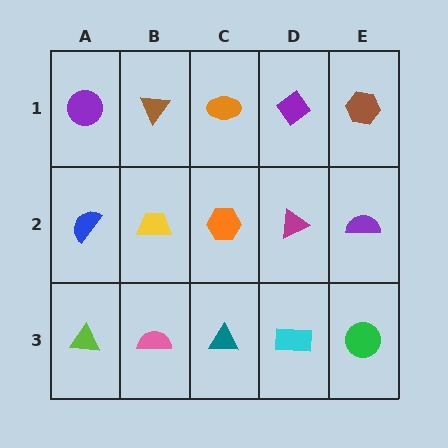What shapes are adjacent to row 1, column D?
A magenta triangle (row 2, column D), an orange ellipse (row 1, column C), a brown hexagon (row 1, column E).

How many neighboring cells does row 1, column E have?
2.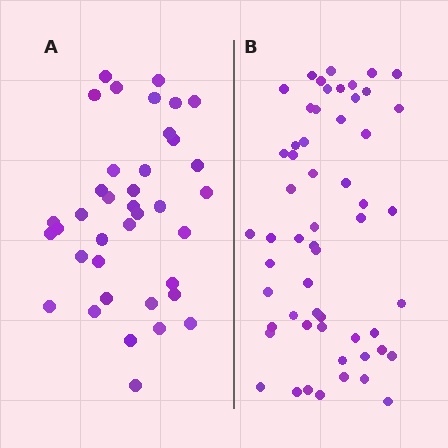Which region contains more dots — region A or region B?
Region B (the right region) has more dots.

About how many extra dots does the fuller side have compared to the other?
Region B has approximately 20 more dots than region A.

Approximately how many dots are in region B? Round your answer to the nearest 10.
About 60 dots. (The exact count is 56, which rounds to 60.)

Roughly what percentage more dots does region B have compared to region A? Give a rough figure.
About 45% more.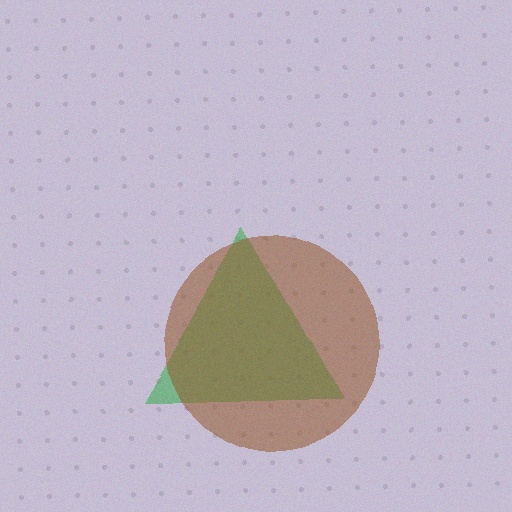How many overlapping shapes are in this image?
There are 2 overlapping shapes in the image.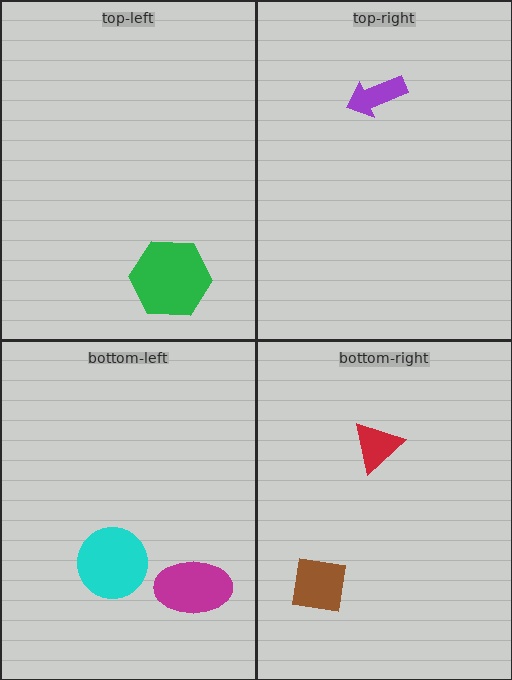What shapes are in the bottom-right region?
The brown square, the red triangle.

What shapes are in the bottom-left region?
The cyan circle, the magenta ellipse.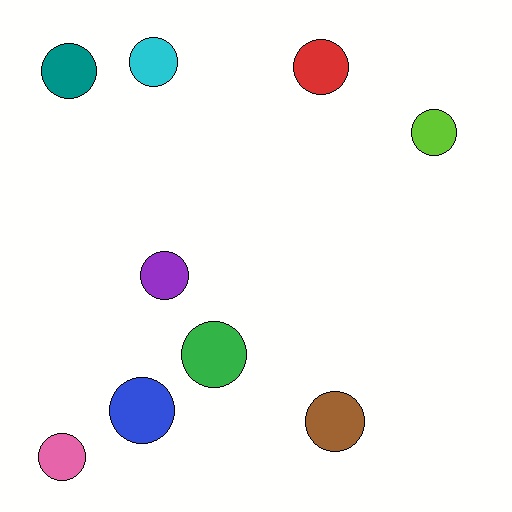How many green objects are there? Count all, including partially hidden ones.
There is 1 green object.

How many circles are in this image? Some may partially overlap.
There are 9 circles.